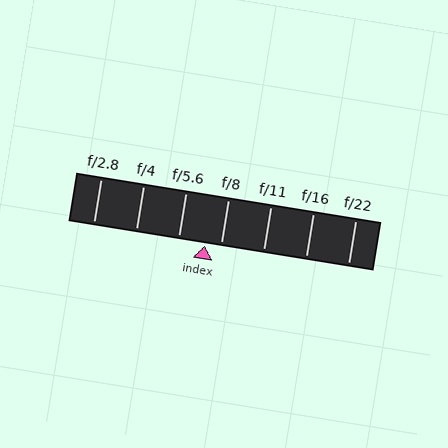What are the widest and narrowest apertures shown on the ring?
The widest aperture shown is f/2.8 and the narrowest is f/22.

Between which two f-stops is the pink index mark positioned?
The index mark is between f/5.6 and f/8.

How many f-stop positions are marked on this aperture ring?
There are 7 f-stop positions marked.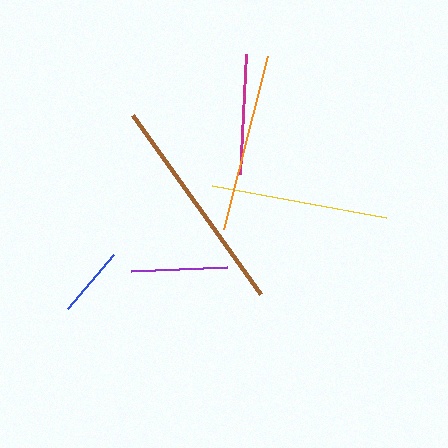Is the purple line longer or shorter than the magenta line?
The magenta line is longer than the purple line.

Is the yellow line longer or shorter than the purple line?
The yellow line is longer than the purple line.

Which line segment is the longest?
The brown line is the longest at approximately 220 pixels.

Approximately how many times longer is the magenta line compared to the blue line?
The magenta line is approximately 1.7 times the length of the blue line.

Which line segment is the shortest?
The blue line is the shortest at approximately 71 pixels.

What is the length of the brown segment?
The brown segment is approximately 220 pixels long.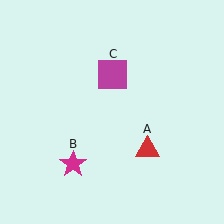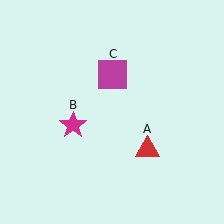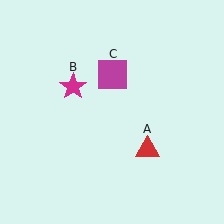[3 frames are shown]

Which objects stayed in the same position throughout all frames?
Red triangle (object A) and magenta square (object C) remained stationary.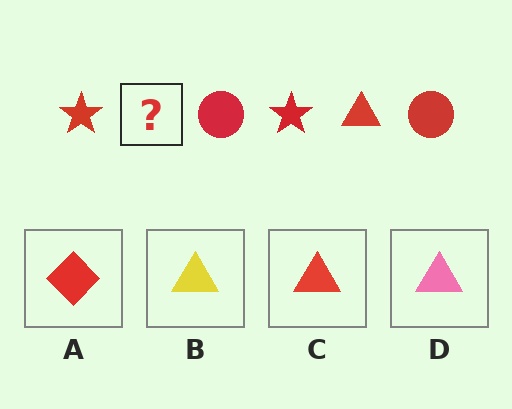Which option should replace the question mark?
Option C.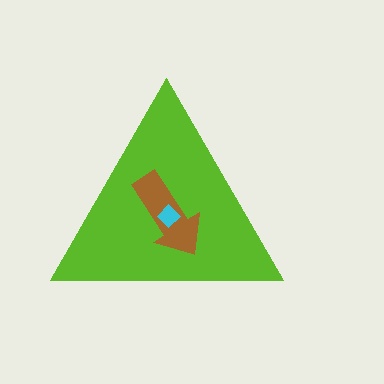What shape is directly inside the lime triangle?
The brown arrow.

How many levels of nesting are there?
3.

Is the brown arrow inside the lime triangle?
Yes.